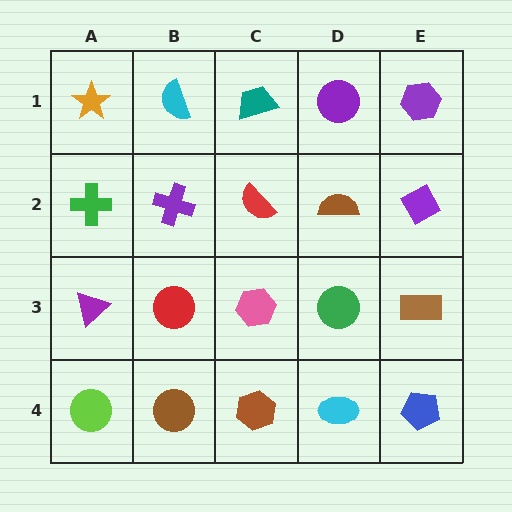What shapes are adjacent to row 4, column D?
A green circle (row 3, column D), a brown hexagon (row 4, column C), a blue pentagon (row 4, column E).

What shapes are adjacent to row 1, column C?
A red semicircle (row 2, column C), a cyan semicircle (row 1, column B), a purple circle (row 1, column D).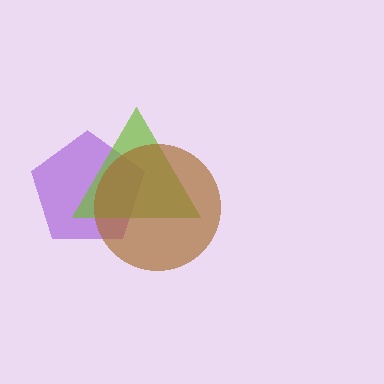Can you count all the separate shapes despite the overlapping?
Yes, there are 3 separate shapes.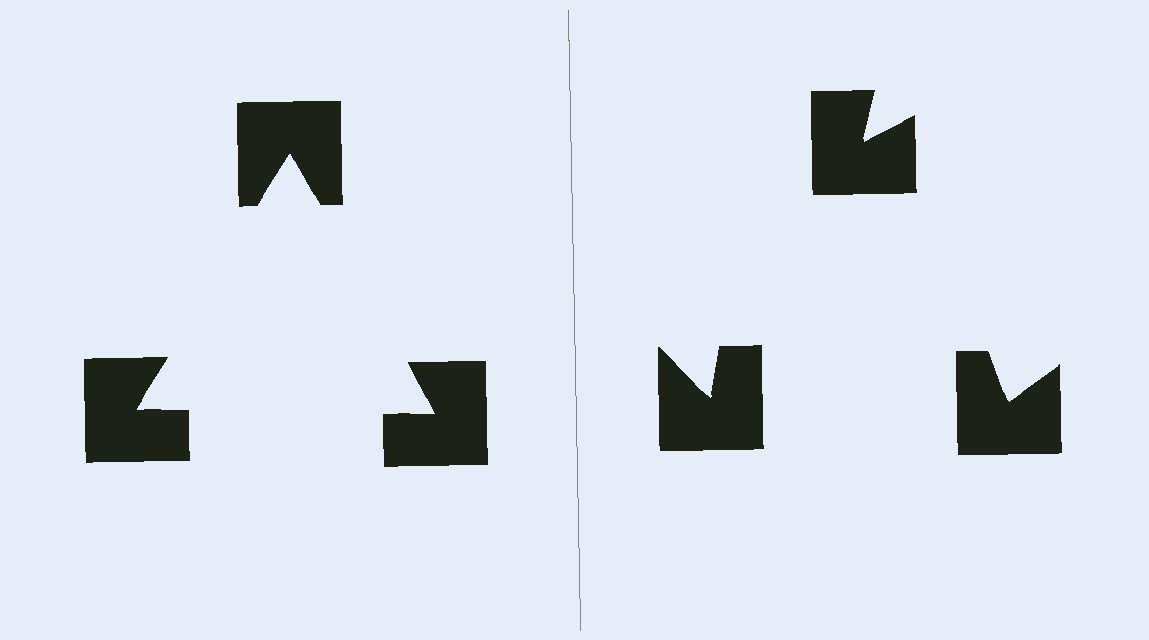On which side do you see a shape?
An illusory triangle appears on the left side. On the right side the wedge cuts are rotated, so no coherent shape forms.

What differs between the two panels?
The notched squares are positioned identically on both sides; only the wedge orientations differ. On the left they align to a triangle; on the right they are misaligned.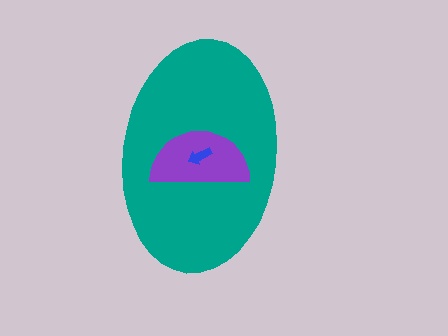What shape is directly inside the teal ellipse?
The purple semicircle.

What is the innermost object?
The blue arrow.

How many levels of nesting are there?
3.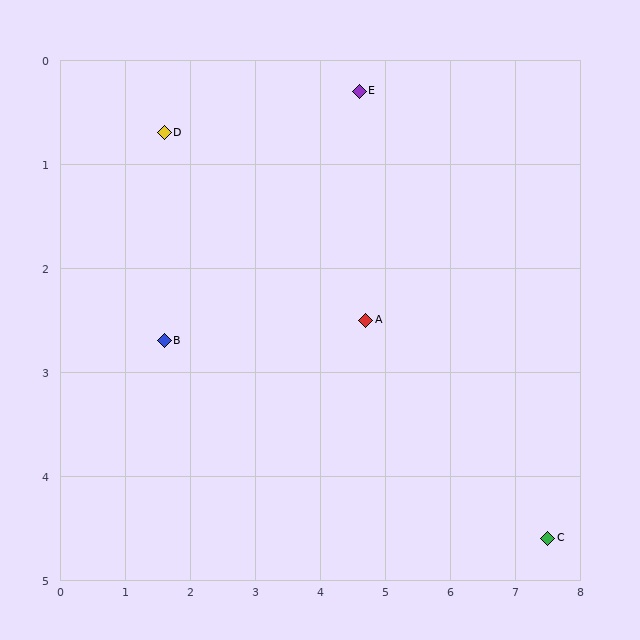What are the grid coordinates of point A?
Point A is at approximately (4.7, 2.5).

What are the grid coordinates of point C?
Point C is at approximately (7.5, 4.6).